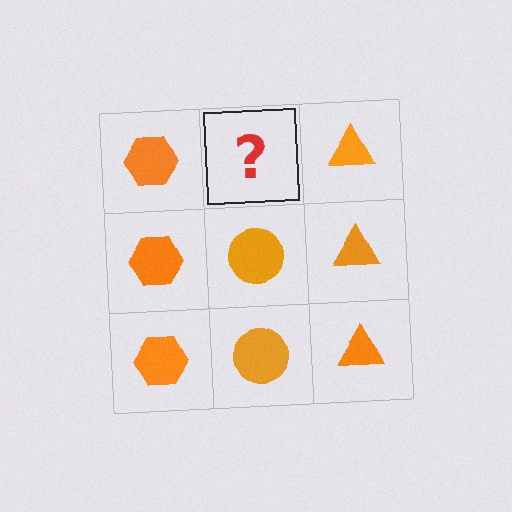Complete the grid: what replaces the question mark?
The question mark should be replaced with an orange circle.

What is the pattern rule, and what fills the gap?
The rule is that each column has a consistent shape. The gap should be filled with an orange circle.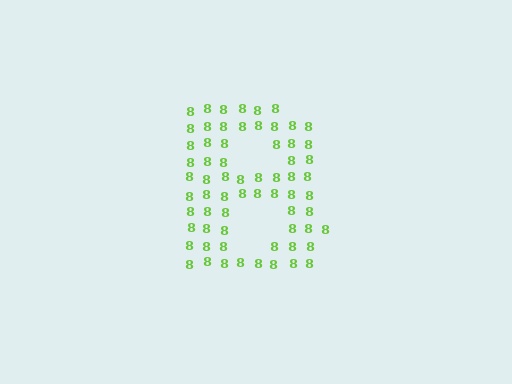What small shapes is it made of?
It is made of small digit 8's.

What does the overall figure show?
The overall figure shows the letter B.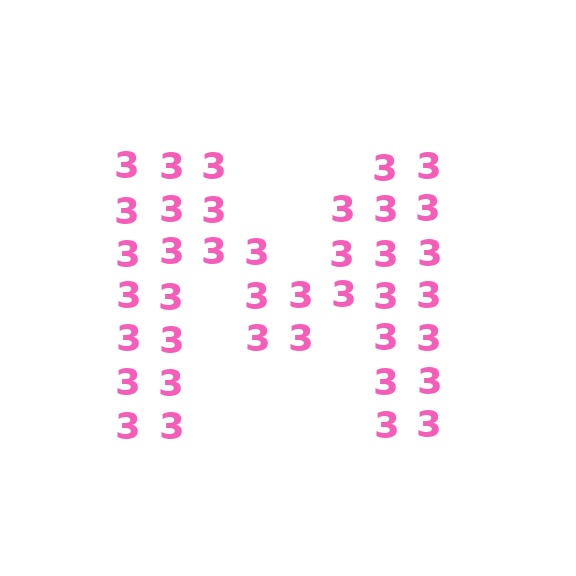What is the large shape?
The large shape is the letter M.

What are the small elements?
The small elements are digit 3's.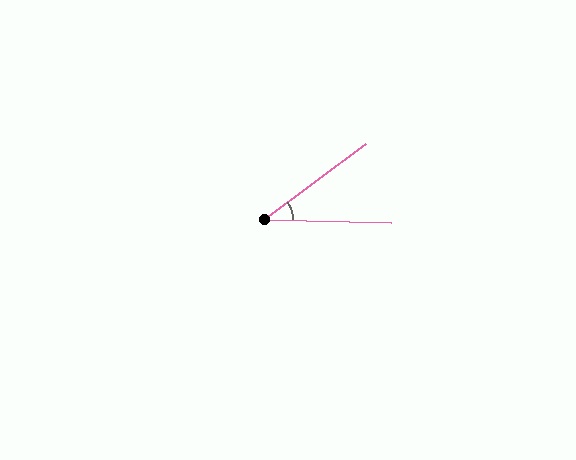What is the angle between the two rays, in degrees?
Approximately 38 degrees.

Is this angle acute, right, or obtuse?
It is acute.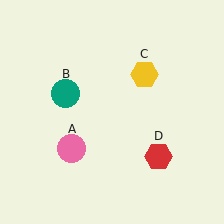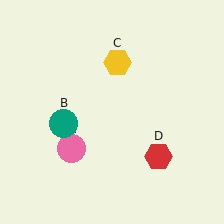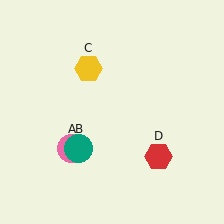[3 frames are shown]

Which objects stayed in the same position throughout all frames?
Pink circle (object A) and red hexagon (object D) remained stationary.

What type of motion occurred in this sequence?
The teal circle (object B), yellow hexagon (object C) rotated counterclockwise around the center of the scene.